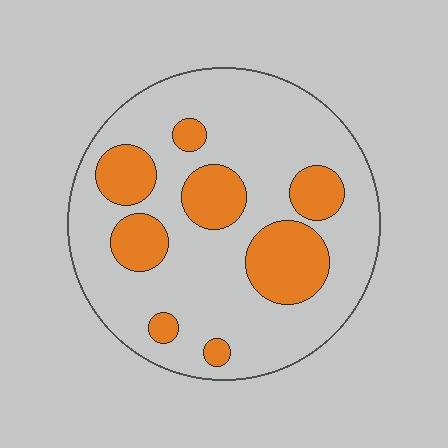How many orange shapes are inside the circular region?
8.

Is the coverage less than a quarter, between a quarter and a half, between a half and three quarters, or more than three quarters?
Between a quarter and a half.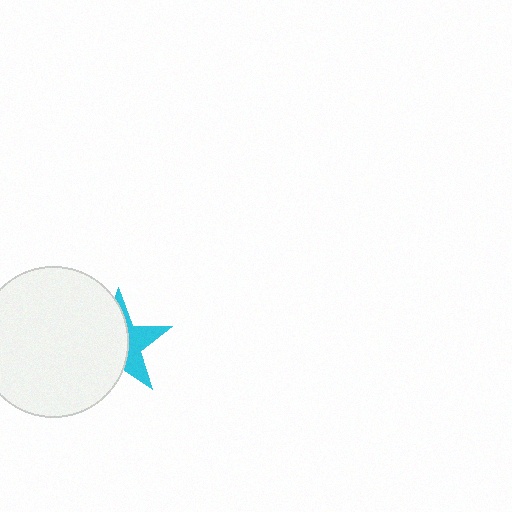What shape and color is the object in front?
The object in front is a white circle.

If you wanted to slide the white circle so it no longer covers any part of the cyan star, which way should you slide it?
Slide it left — that is the most direct way to separate the two shapes.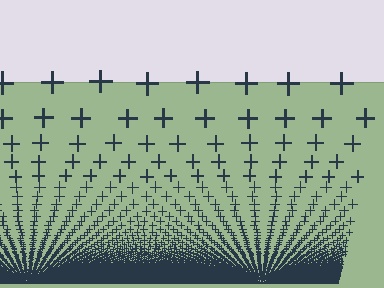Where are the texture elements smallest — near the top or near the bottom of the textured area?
Near the bottom.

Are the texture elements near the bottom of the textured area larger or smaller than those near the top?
Smaller. The gradient is inverted — elements near the bottom are smaller and denser.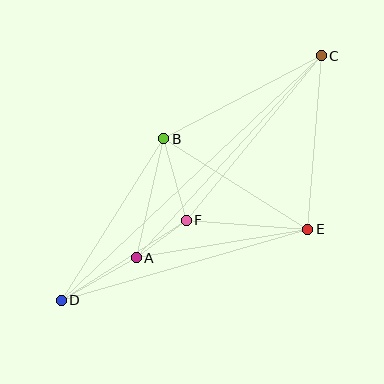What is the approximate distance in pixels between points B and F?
The distance between B and F is approximately 85 pixels.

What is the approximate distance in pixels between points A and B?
The distance between A and B is approximately 122 pixels.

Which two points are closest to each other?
Points A and F are closest to each other.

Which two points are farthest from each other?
Points C and D are farthest from each other.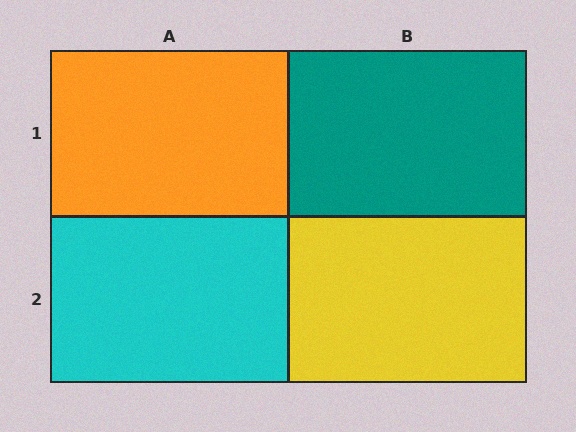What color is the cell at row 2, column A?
Cyan.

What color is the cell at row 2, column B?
Yellow.